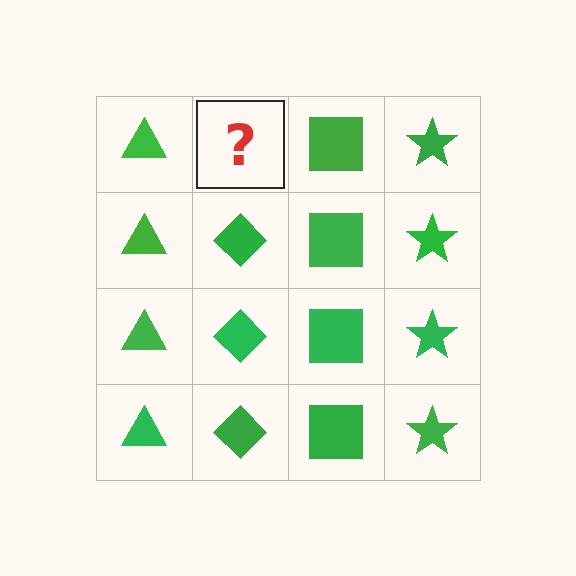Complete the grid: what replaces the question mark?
The question mark should be replaced with a green diamond.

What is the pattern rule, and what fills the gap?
The rule is that each column has a consistent shape. The gap should be filled with a green diamond.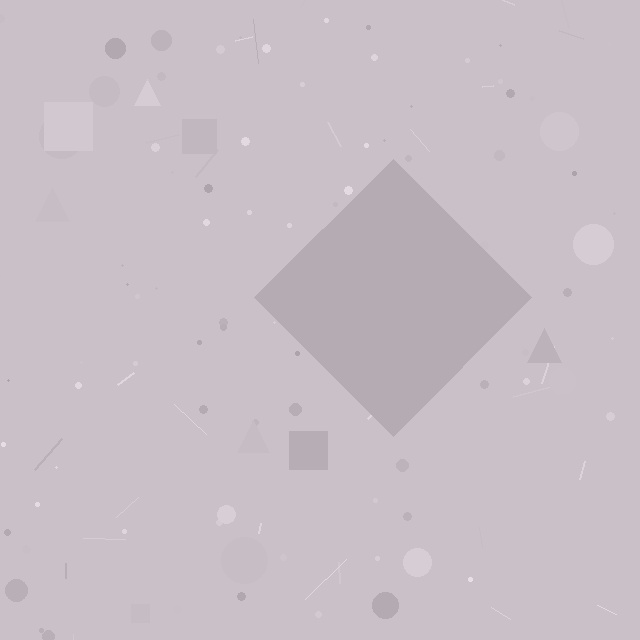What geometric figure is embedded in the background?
A diamond is embedded in the background.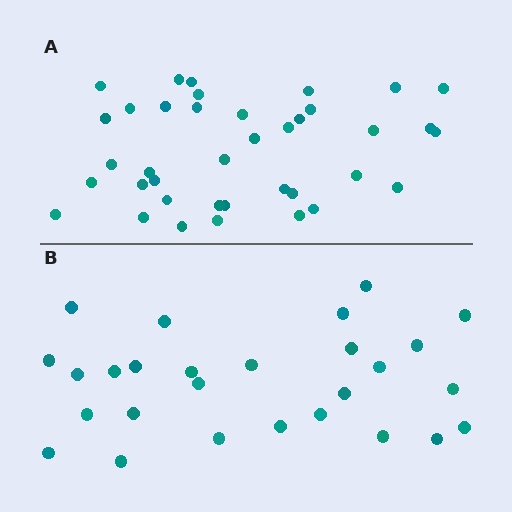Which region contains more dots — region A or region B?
Region A (the top region) has more dots.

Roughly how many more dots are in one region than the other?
Region A has roughly 12 or so more dots than region B.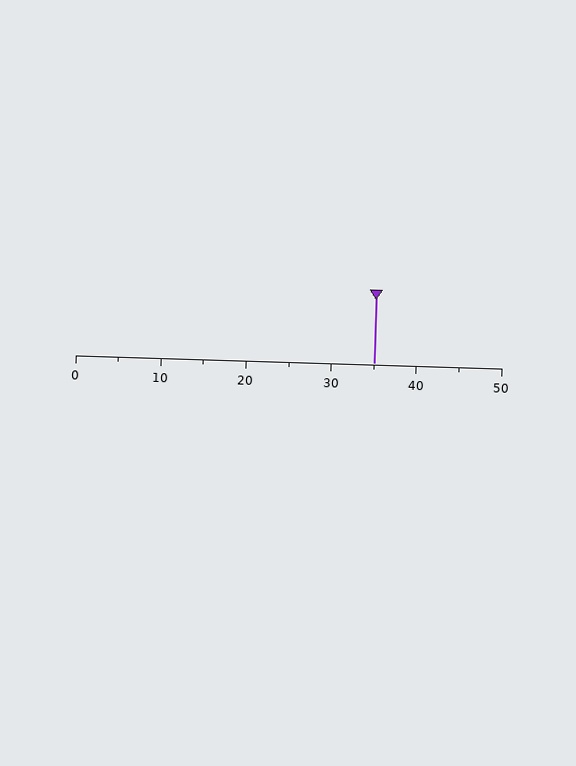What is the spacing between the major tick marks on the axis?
The major ticks are spaced 10 apart.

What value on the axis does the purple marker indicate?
The marker indicates approximately 35.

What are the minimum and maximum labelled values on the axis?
The axis runs from 0 to 50.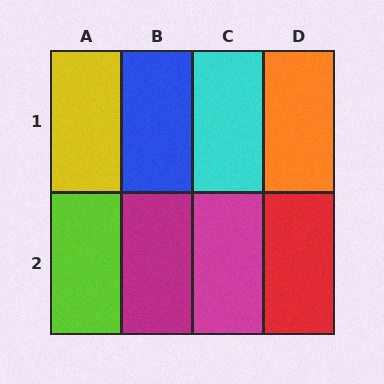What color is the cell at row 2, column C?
Magenta.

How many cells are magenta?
2 cells are magenta.